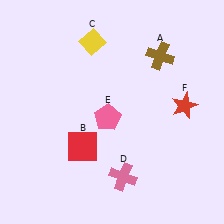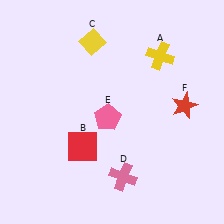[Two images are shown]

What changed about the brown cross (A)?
In Image 1, A is brown. In Image 2, it changed to yellow.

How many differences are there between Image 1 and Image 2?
There is 1 difference between the two images.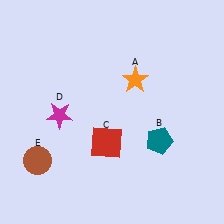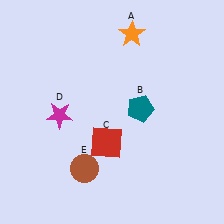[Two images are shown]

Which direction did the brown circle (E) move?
The brown circle (E) moved right.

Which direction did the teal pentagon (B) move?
The teal pentagon (B) moved up.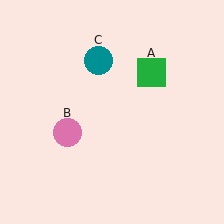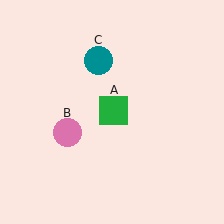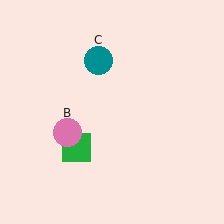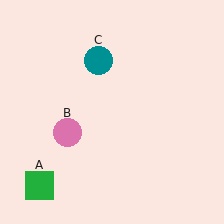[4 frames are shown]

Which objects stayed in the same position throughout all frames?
Pink circle (object B) and teal circle (object C) remained stationary.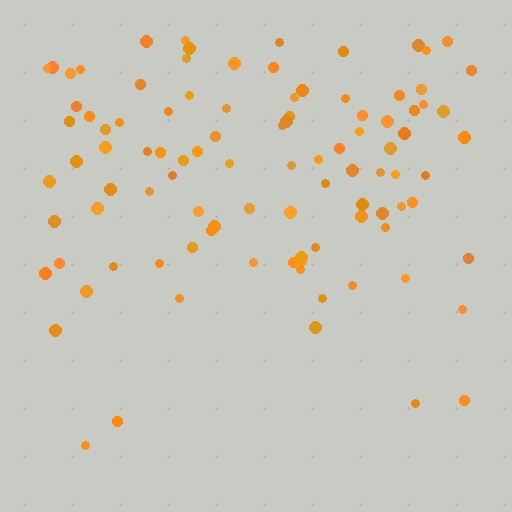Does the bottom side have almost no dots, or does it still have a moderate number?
Still a moderate number, just noticeably fewer than the top.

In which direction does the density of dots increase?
From bottom to top, with the top side densest.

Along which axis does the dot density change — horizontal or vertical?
Vertical.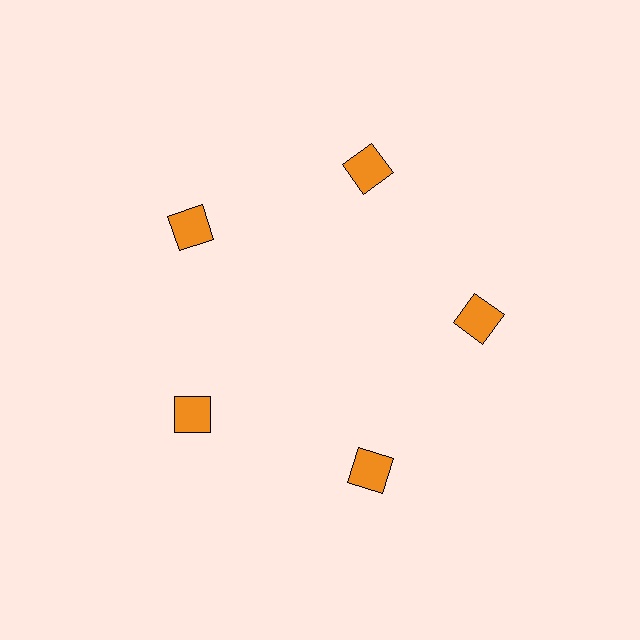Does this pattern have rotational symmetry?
Yes, this pattern has 5-fold rotational symmetry. It looks the same after rotating 72 degrees around the center.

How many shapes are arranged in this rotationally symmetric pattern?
There are 5 shapes, arranged in 5 groups of 1.